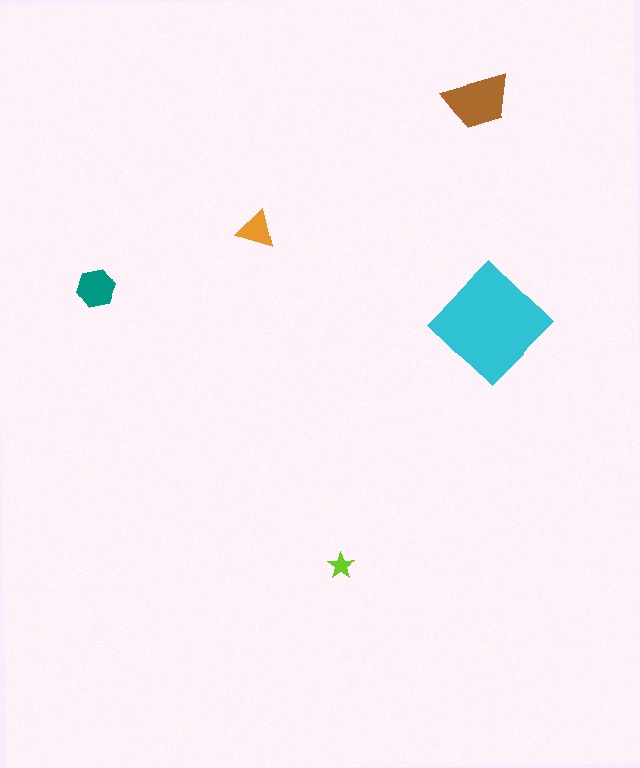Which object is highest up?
The brown trapezoid is topmost.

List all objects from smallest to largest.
The lime star, the orange triangle, the teal hexagon, the brown trapezoid, the cyan diamond.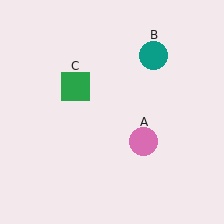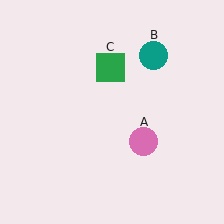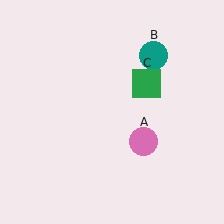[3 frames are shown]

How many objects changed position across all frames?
1 object changed position: green square (object C).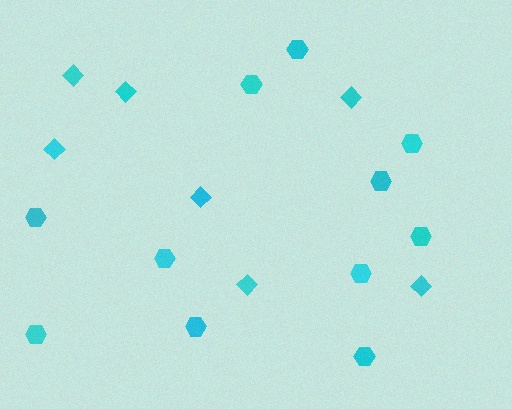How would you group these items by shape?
There are 2 groups: one group of diamonds (7) and one group of hexagons (11).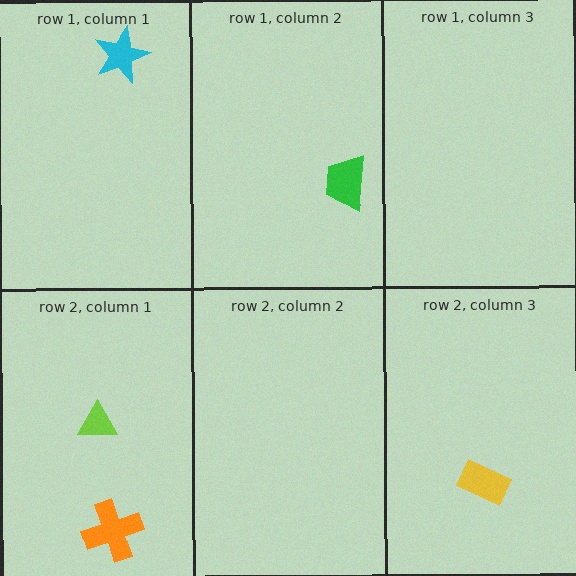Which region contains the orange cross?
The row 2, column 1 region.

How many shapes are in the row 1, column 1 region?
1.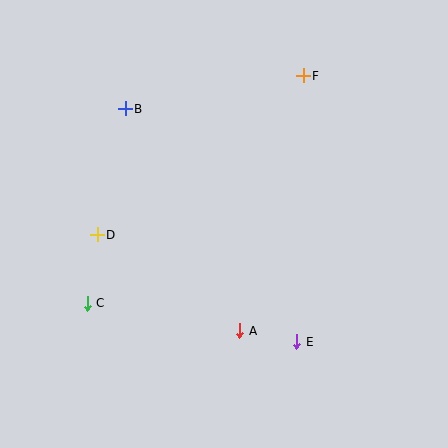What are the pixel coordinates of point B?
Point B is at (125, 109).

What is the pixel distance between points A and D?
The distance between A and D is 172 pixels.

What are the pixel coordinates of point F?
Point F is at (303, 76).